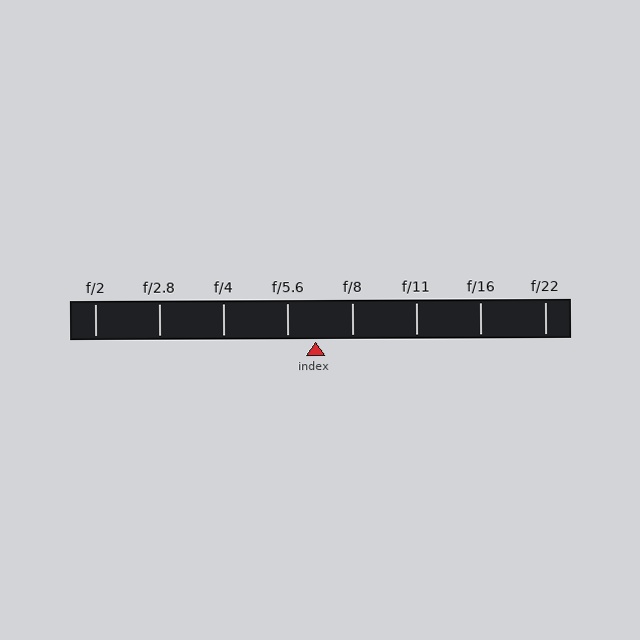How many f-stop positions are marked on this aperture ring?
There are 8 f-stop positions marked.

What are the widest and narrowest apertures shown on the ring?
The widest aperture shown is f/2 and the narrowest is f/22.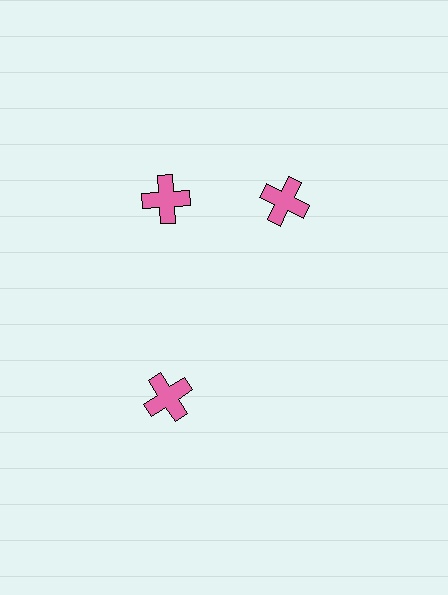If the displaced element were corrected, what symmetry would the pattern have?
It would have 3-fold rotational symmetry — the pattern would map onto itself every 120 degrees.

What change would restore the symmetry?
The symmetry would be restored by rotating it back into even spacing with its neighbors so that all 3 crosses sit at equal angles and equal distance from the center.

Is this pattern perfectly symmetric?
No. The 3 pink crosses are arranged in a ring, but one element near the 3 o'clock position is rotated out of alignment along the ring, breaking the 3-fold rotational symmetry.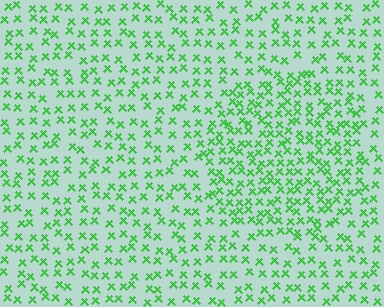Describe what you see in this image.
The image contains small green elements arranged at two different densities. A circle-shaped region is visible where the elements are more densely packed than the surrounding area.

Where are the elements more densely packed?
The elements are more densely packed inside the circle boundary.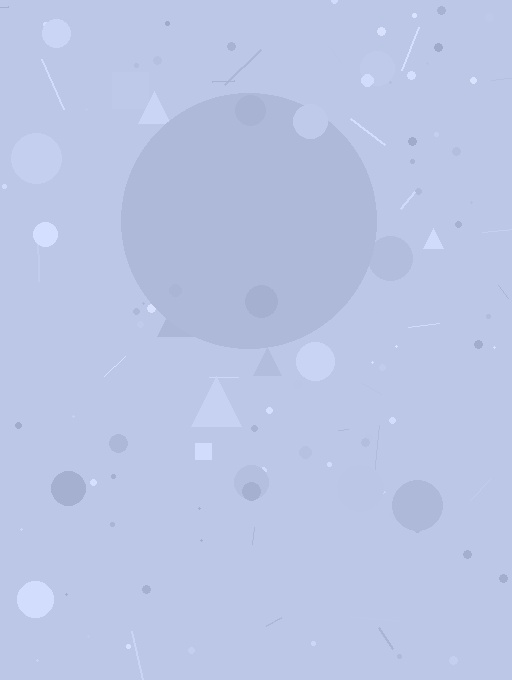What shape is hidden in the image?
A circle is hidden in the image.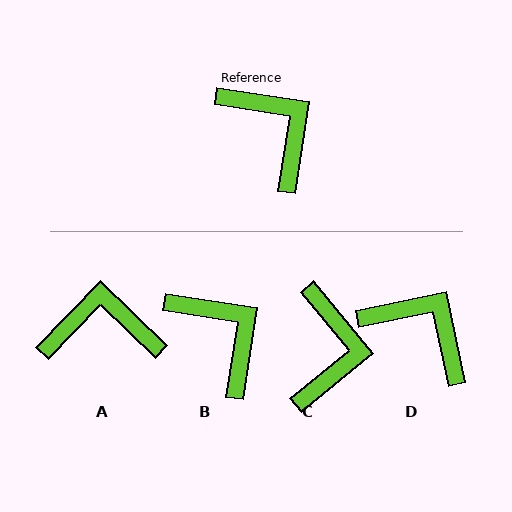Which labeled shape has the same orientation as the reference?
B.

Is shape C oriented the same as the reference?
No, it is off by about 42 degrees.